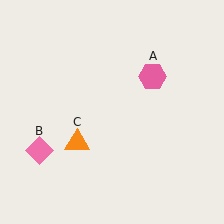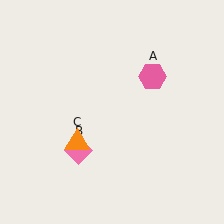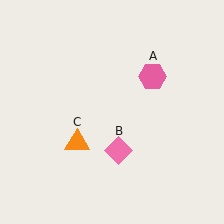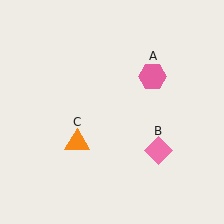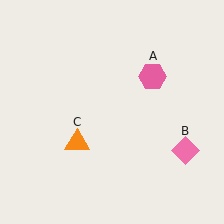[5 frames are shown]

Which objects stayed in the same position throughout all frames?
Pink hexagon (object A) and orange triangle (object C) remained stationary.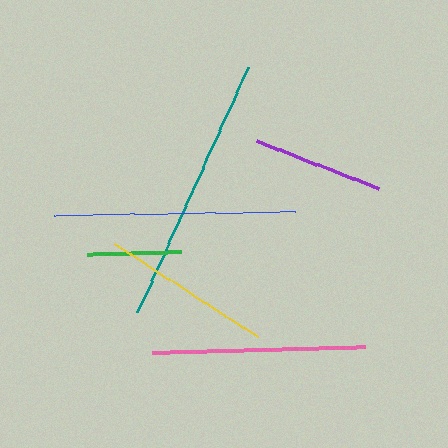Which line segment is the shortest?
The green line is the shortest at approximately 95 pixels.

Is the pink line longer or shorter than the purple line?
The pink line is longer than the purple line.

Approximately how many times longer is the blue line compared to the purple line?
The blue line is approximately 1.8 times the length of the purple line.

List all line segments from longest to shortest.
From longest to shortest: teal, blue, pink, yellow, purple, green.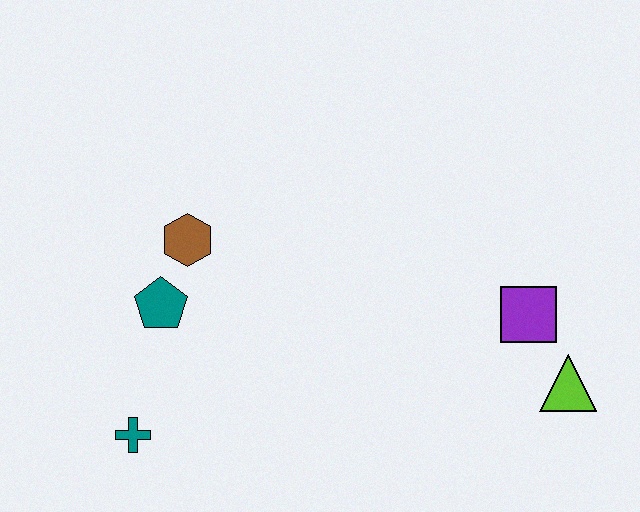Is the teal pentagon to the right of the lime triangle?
No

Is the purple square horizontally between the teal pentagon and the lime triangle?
Yes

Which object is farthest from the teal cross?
The lime triangle is farthest from the teal cross.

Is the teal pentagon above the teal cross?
Yes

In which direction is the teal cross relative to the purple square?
The teal cross is to the left of the purple square.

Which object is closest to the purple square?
The lime triangle is closest to the purple square.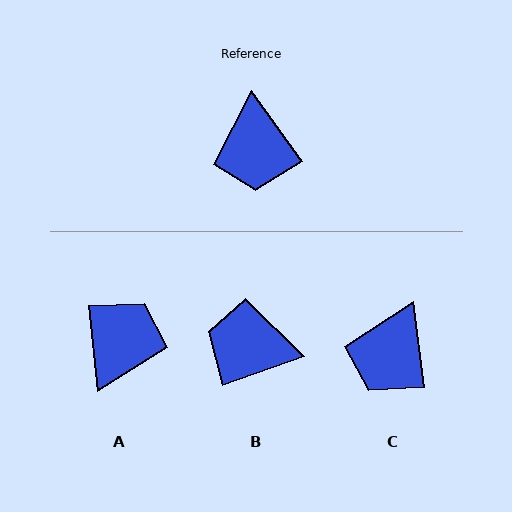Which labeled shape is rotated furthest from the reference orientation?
A, about 150 degrees away.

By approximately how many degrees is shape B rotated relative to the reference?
Approximately 107 degrees clockwise.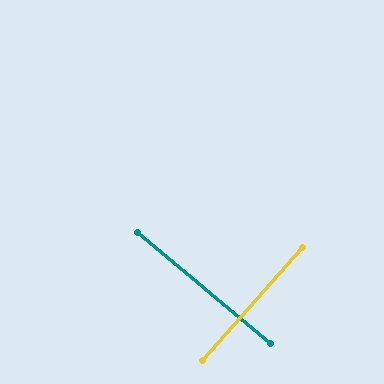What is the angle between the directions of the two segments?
Approximately 89 degrees.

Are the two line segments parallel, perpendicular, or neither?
Perpendicular — they meet at approximately 89°.